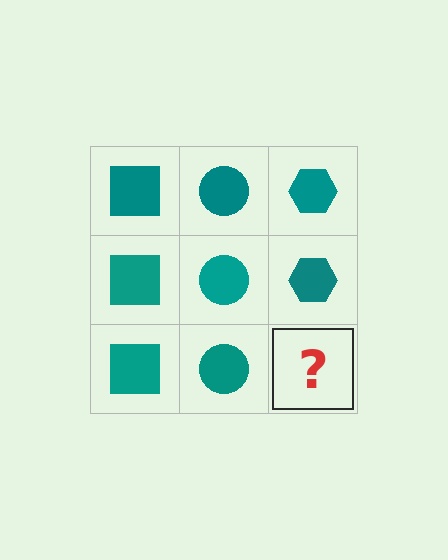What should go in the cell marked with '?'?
The missing cell should contain a teal hexagon.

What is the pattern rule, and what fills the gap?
The rule is that each column has a consistent shape. The gap should be filled with a teal hexagon.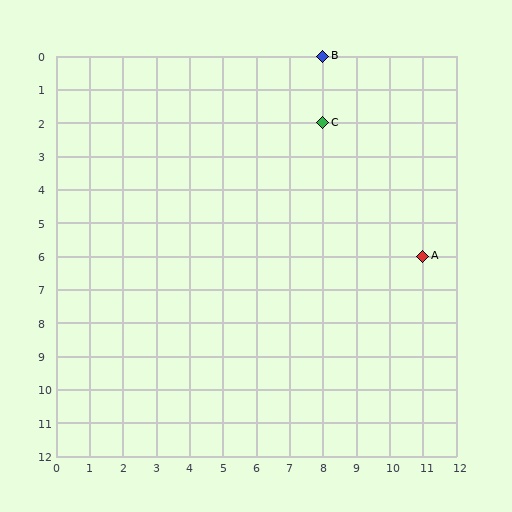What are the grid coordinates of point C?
Point C is at grid coordinates (8, 2).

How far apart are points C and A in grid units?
Points C and A are 3 columns and 4 rows apart (about 5.0 grid units diagonally).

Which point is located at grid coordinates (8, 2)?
Point C is at (8, 2).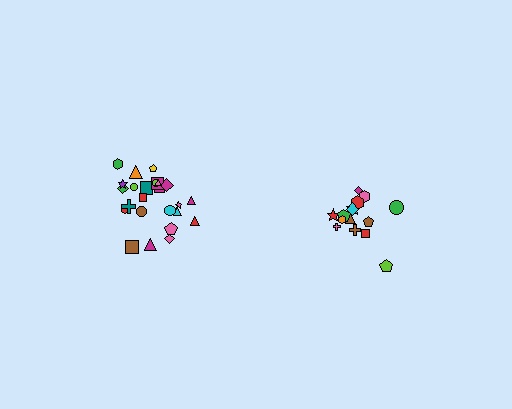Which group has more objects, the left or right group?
The left group.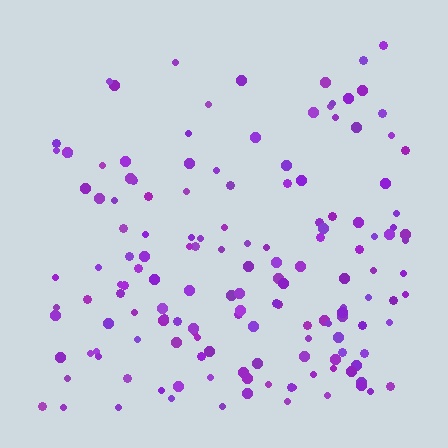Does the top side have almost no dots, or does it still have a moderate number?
Still a moderate number, just noticeably fewer than the bottom.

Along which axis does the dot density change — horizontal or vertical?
Vertical.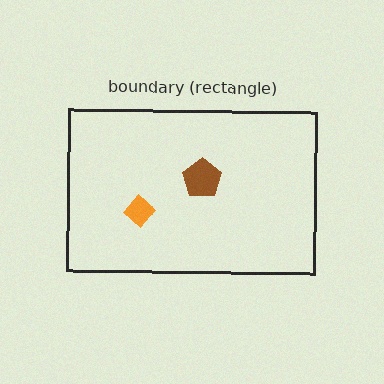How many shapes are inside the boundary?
2 inside, 0 outside.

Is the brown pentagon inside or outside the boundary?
Inside.